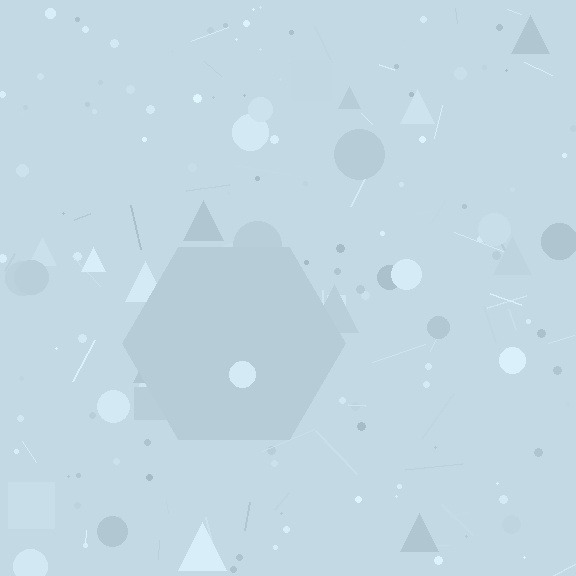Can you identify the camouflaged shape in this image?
The camouflaged shape is a hexagon.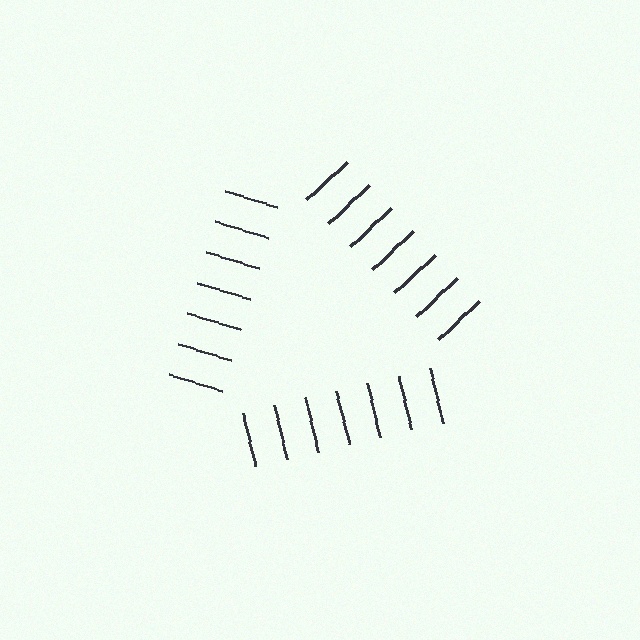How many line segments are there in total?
21 — 7 along each of the 3 edges.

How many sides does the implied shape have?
3 sides — the line-ends trace a triangle.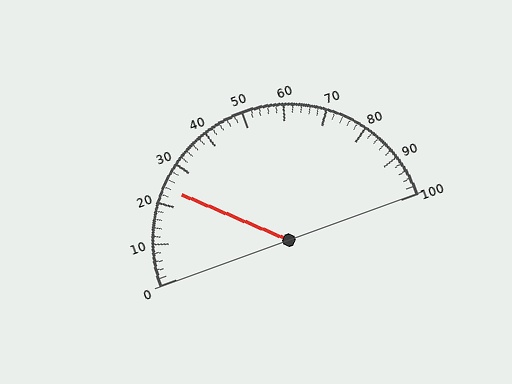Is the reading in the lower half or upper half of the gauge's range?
The reading is in the lower half of the range (0 to 100).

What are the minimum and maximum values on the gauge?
The gauge ranges from 0 to 100.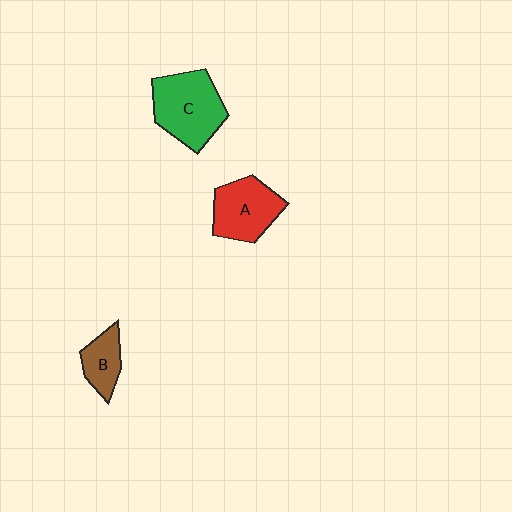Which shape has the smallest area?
Shape B (brown).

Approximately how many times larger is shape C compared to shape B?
Approximately 2.1 times.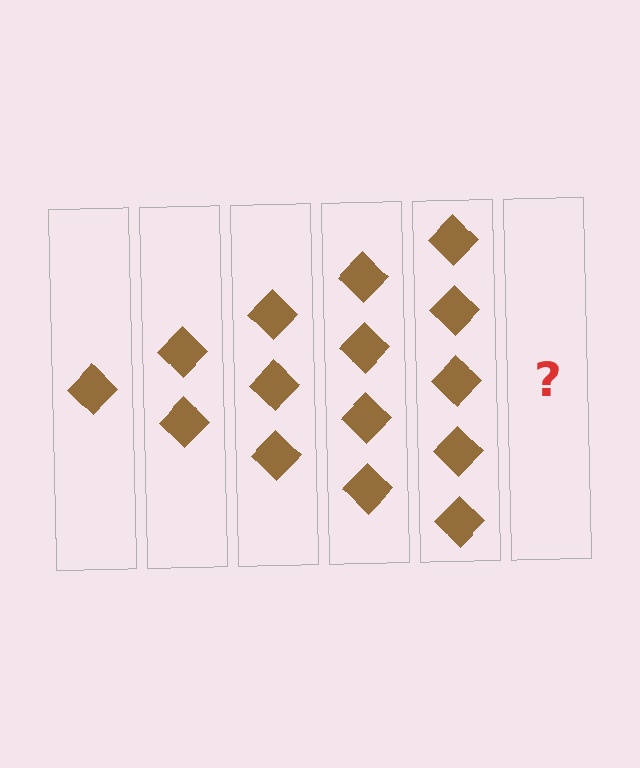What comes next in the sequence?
The next element should be 6 diamonds.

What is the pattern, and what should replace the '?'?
The pattern is that each step adds one more diamond. The '?' should be 6 diamonds.